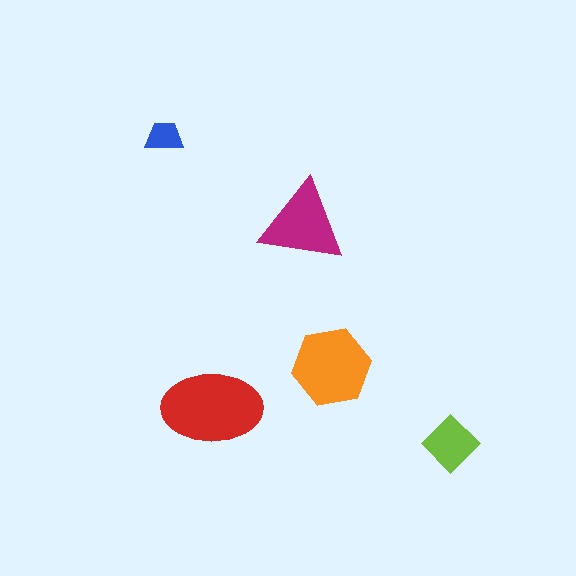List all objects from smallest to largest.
The blue trapezoid, the lime diamond, the magenta triangle, the orange hexagon, the red ellipse.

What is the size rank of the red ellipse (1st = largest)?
1st.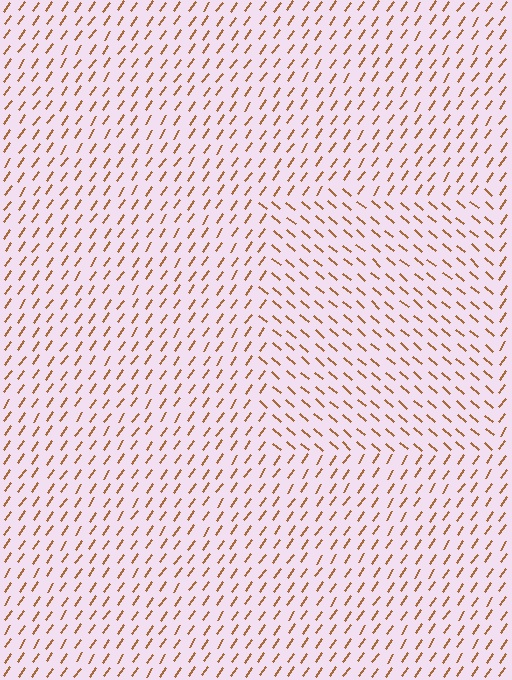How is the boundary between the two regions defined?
The boundary is defined purely by a change in line orientation (approximately 84 degrees difference). All lines are the same color and thickness.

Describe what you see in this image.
The image is filled with small brown line segments. A rectangle region in the image has lines oriented differently from the surrounding lines, creating a visible texture boundary.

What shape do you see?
I see a rectangle.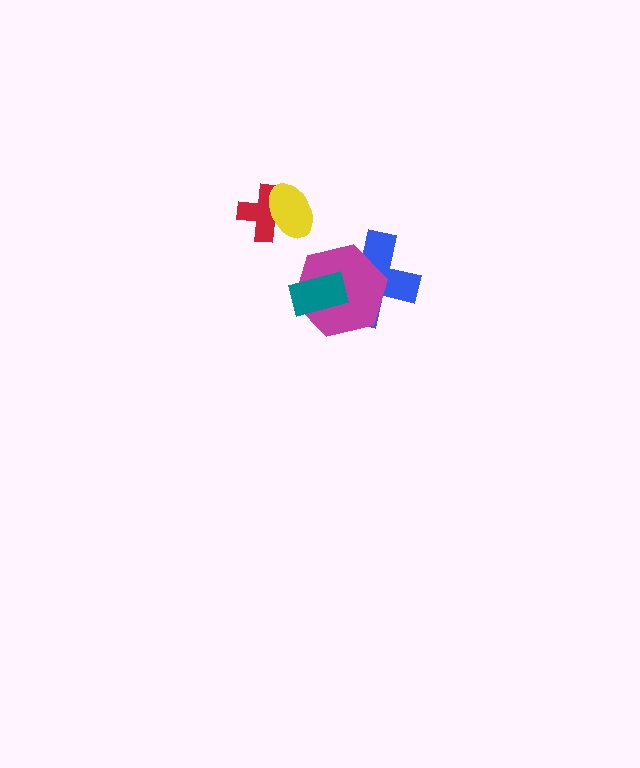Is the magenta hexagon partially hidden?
Yes, it is partially covered by another shape.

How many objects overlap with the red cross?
1 object overlaps with the red cross.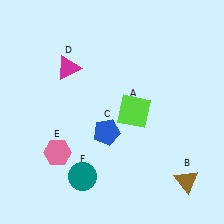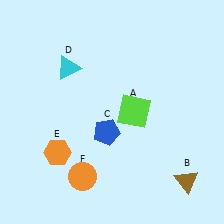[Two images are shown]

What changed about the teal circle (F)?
In Image 1, F is teal. In Image 2, it changed to orange.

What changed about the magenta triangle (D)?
In Image 1, D is magenta. In Image 2, it changed to cyan.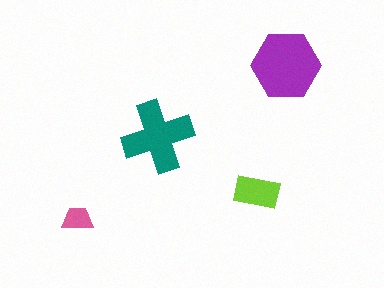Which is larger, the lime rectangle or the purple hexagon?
The purple hexagon.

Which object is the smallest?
The pink trapezoid.